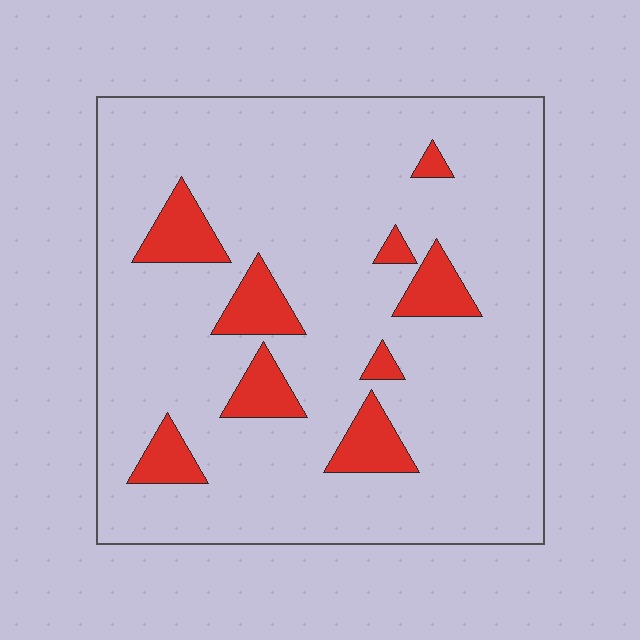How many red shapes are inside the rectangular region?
9.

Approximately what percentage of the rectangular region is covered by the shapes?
Approximately 15%.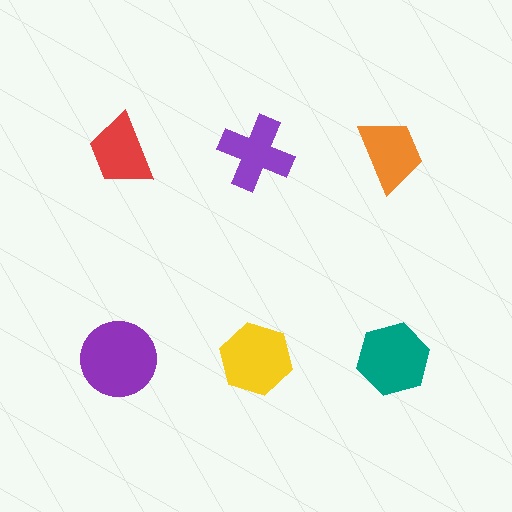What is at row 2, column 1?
A purple circle.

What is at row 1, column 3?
An orange trapezoid.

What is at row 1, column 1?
A red trapezoid.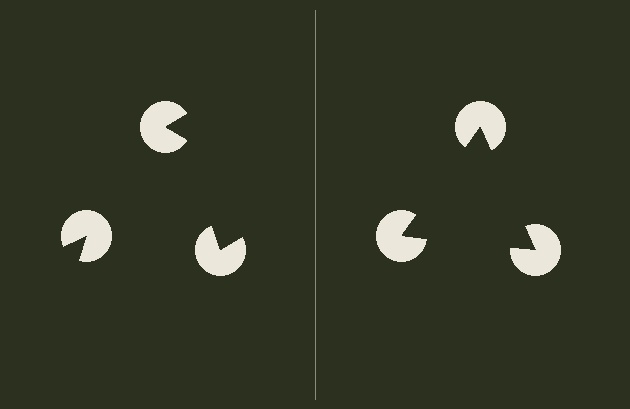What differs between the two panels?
The pac-man discs are positioned identically on both sides; only the wedge orientations differ. On the right they align to a triangle; on the left they are misaligned.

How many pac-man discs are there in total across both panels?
6 — 3 on each side.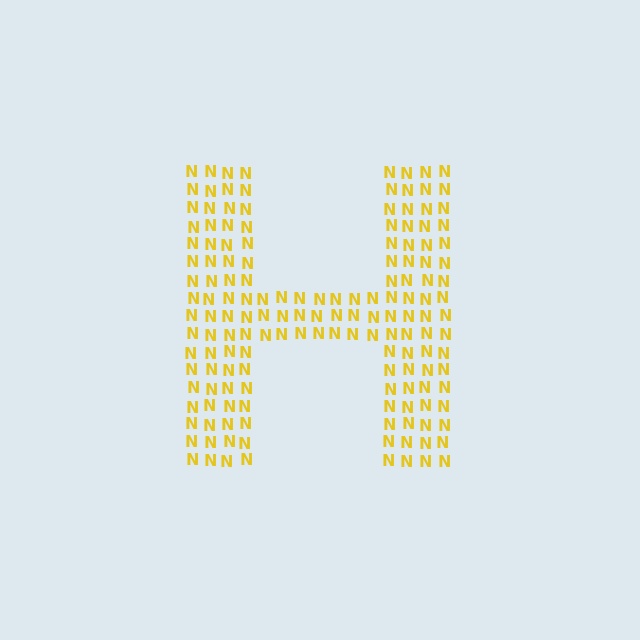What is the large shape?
The large shape is the letter H.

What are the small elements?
The small elements are letter N's.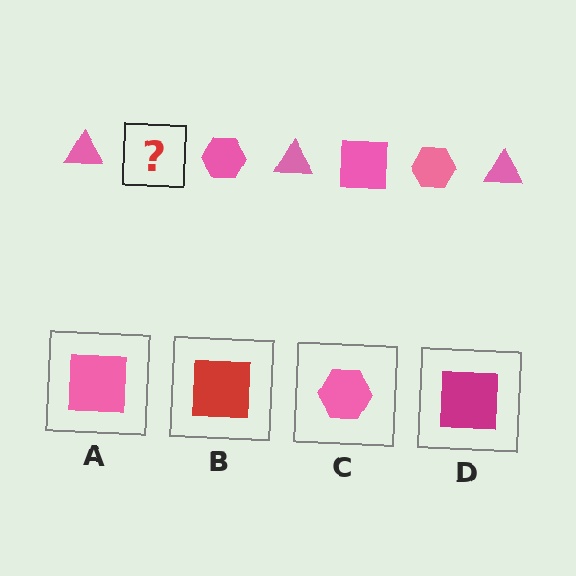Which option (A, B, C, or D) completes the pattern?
A.